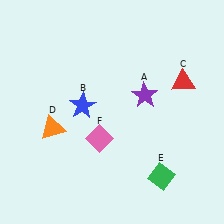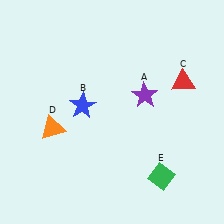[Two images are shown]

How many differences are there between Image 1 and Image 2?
There is 1 difference between the two images.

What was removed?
The pink diamond (F) was removed in Image 2.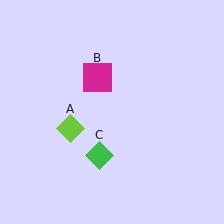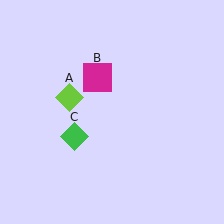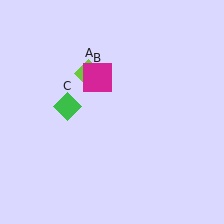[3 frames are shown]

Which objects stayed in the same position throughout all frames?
Magenta square (object B) remained stationary.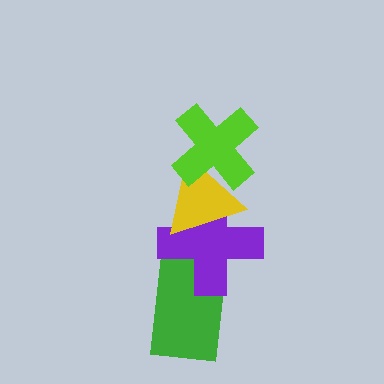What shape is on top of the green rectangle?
The purple cross is on top of the green rectangle.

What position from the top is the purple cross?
The purple cross is 3rd from the top.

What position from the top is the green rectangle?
The green rectangle is 4th from the top.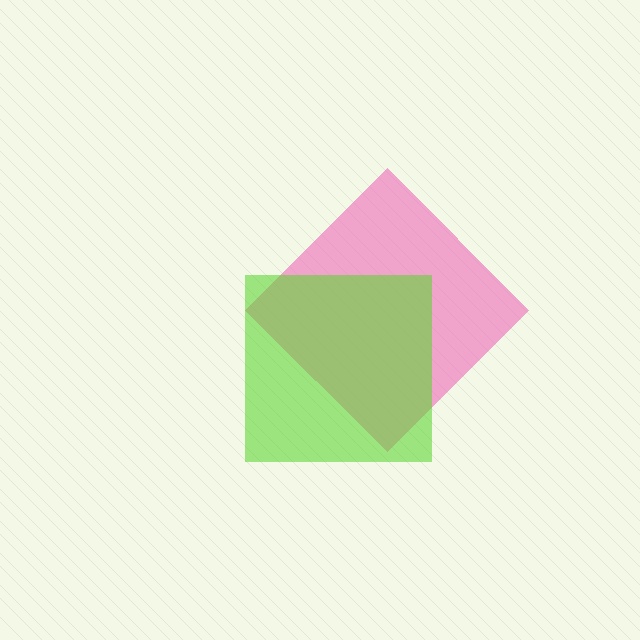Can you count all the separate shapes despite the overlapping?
Yes, there are 2 separate shapes.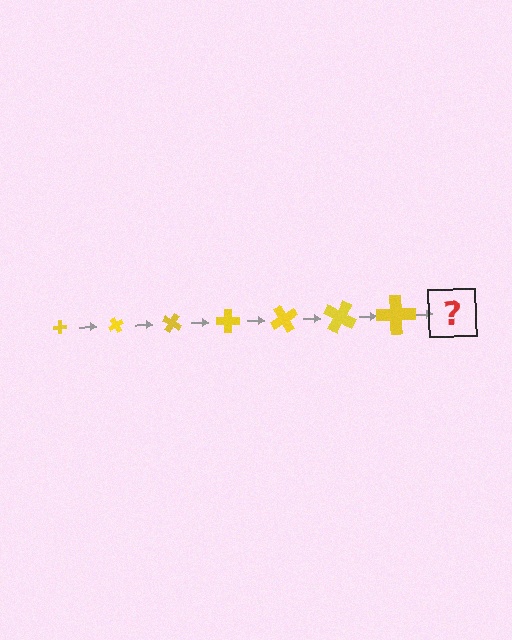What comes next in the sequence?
The next element should be a cross, larger than the previous one and rotated 420 degrees from the start.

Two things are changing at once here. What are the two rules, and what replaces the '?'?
The two rules are that the cross grows larger each step and it rotates 60 degrees each step. The '?' should be a cross, larger than the previous one and rotated 420 degrees from the start.